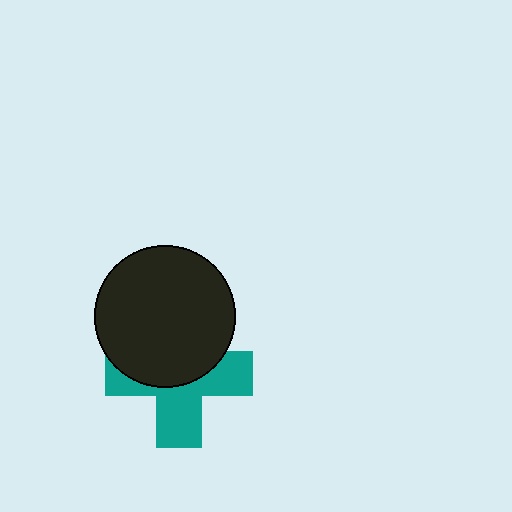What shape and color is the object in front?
The object in front is a black circle.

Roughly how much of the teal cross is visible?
About half of it is visible (roughly 51%).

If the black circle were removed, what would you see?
You would see the complete teal cross.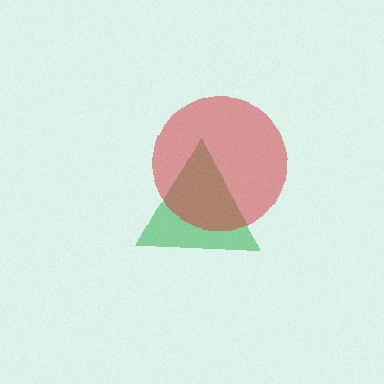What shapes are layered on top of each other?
The layered shapes are: a green triangle, a red circle.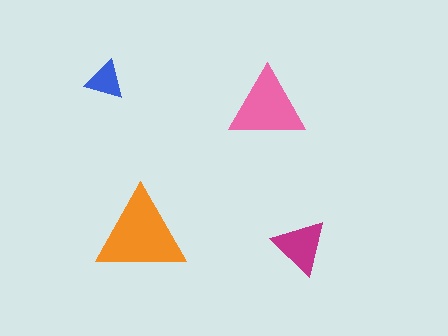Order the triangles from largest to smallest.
the orange one, the pink one, the magenta one, the blue one.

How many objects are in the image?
There are 4 objects in the image.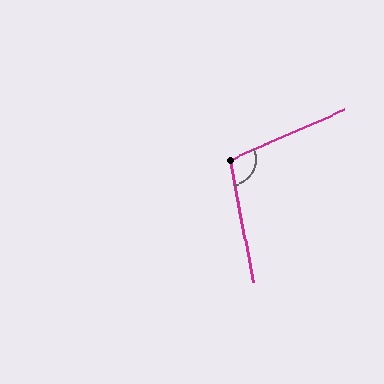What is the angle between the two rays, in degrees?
Approximately 103 degrees.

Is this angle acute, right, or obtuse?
It is obtuse.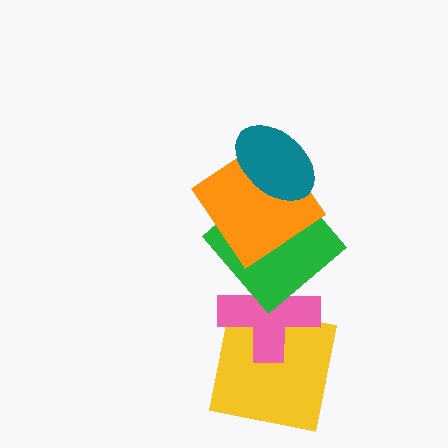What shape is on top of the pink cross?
The green diamond is on top of the pink cross.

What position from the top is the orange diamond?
The orange diamond is 2nd from the top.